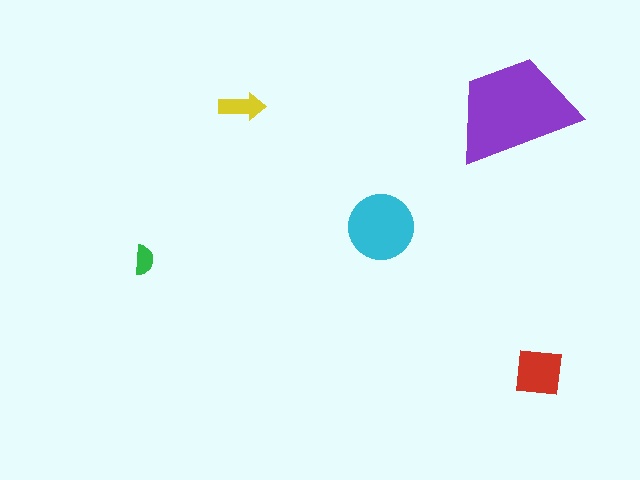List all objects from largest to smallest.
The purple trapezoid, the cyan circle, the red square, the yellow arrow, the green semicircle.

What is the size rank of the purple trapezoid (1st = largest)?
1st.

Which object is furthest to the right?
The red square is rightmost.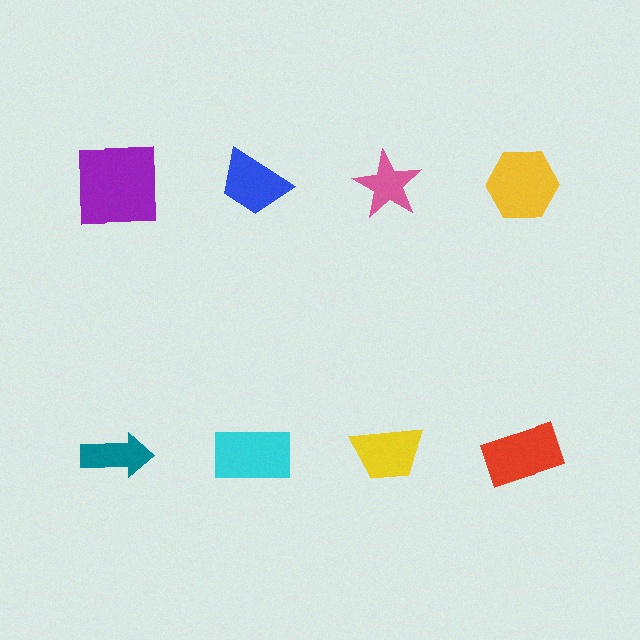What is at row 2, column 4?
A red rectangle.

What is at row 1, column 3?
A pink star.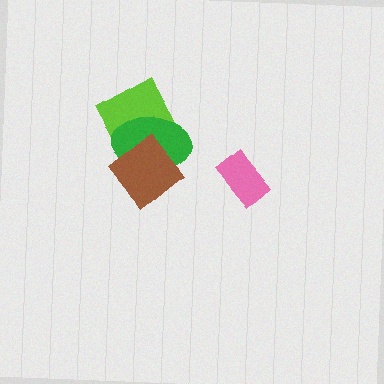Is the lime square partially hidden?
Yes, it is partially covered by another shape.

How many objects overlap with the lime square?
2 objects overlap with the lime square.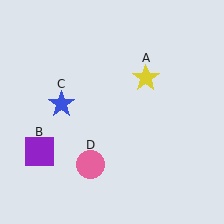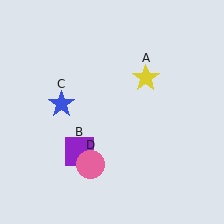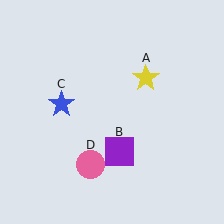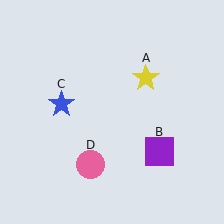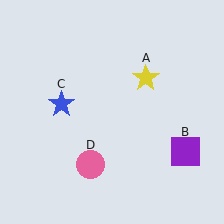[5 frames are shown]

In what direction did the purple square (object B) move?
The purple square (object B) moved right.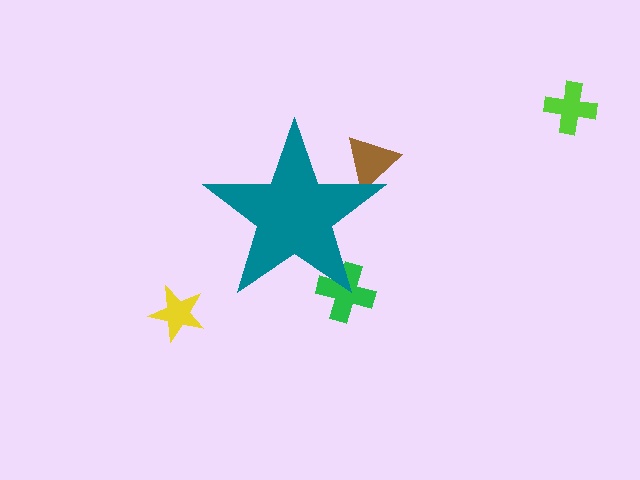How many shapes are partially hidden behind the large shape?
2 shapes are partially hidden.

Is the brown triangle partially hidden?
Yes, the brown triangle is partially hidden behind the teal star.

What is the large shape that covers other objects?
A teal star.